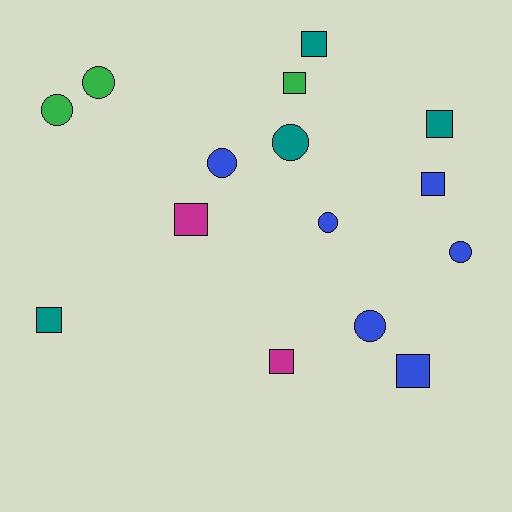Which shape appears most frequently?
Square, with 8 objects.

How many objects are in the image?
There are 15 objects.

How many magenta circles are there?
There are no magenta circles.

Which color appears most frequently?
Blue, with 6 objects.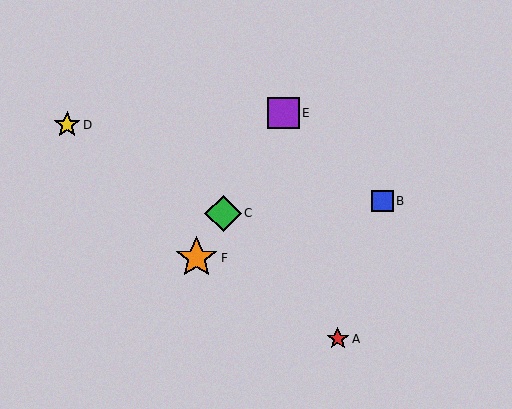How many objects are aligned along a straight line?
3 objects (C, E, F) are aligned along a straight line.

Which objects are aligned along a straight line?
Objects C, E, F are aligned along a straight line.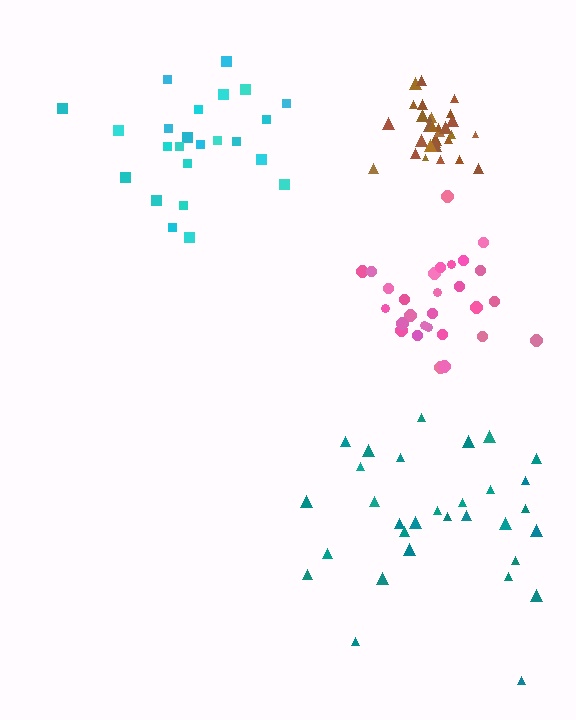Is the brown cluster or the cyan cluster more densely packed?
Brown.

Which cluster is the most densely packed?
Brown.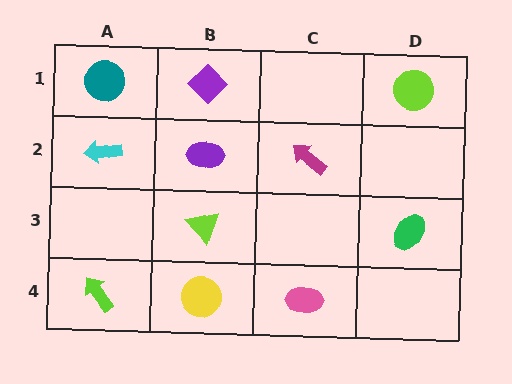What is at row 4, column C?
A pink ellipse.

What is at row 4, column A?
A lime arrow.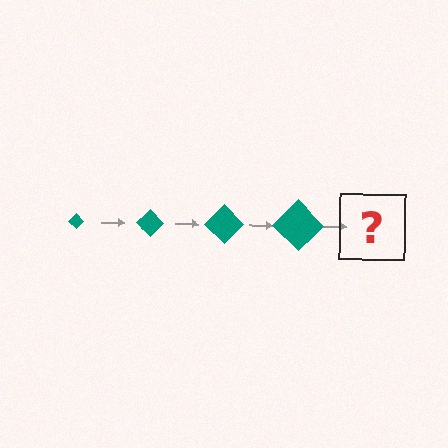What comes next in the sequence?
The next element should be a teal diamond, larger than the previous one.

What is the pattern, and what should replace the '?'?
The pattern is that the diamond gets progressively larger each step. The '?' should be a teal diamond, larger than the previous one.